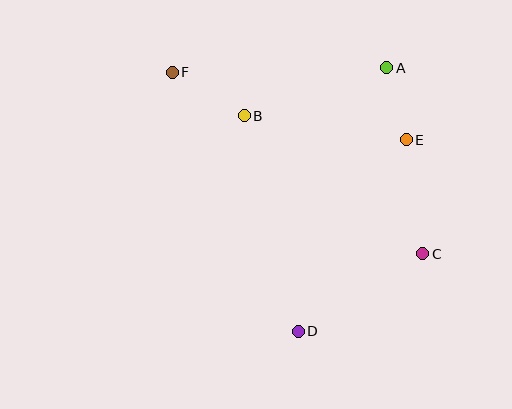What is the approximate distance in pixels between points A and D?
The distance between A and D is approximately 278 pixels.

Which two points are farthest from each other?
Points C and F are farthest from each other.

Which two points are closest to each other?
Points A and E are closest to each other.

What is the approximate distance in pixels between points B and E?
The distance between B and E is approximately 164 pixels.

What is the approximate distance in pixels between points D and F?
The distance between D and F is approximately 288 pixels.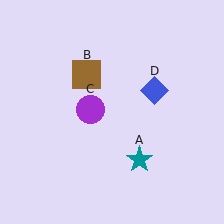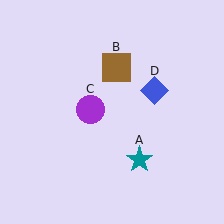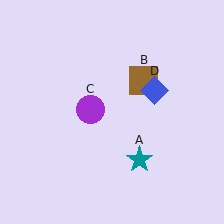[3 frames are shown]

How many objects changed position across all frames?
1 object changed position: brown square (object B).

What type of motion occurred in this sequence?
The brown square (object B) rotated clockwise around the center of the scene.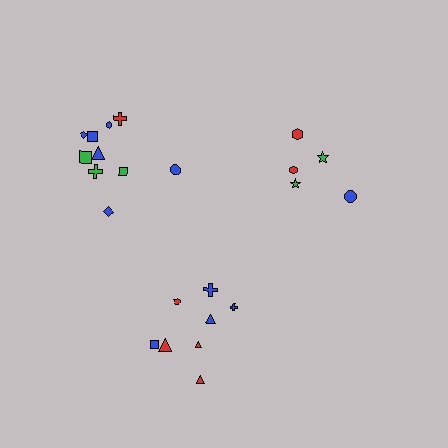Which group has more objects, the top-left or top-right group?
The top-left group.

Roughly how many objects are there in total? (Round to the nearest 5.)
Roughly 25 objects in total.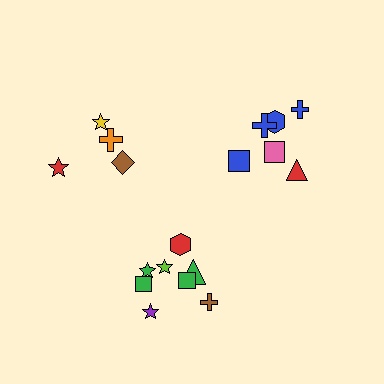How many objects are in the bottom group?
There are 8 objects.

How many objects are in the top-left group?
There are 4 objects.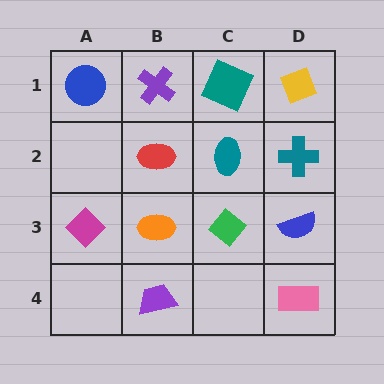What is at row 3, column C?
A green diamond.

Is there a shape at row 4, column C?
No, that cell is empty.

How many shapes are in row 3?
4 shapes.